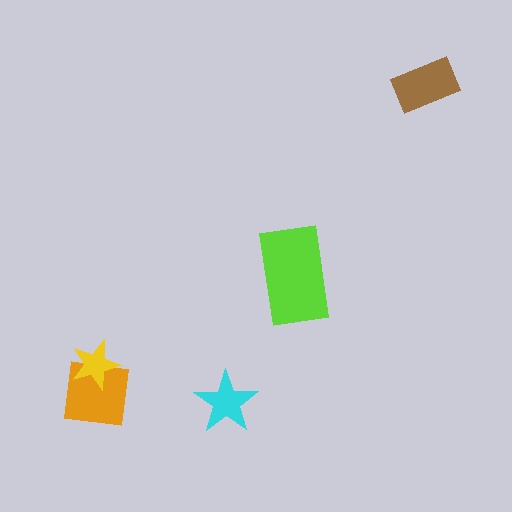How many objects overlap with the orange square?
1 object overlaps with the orange square.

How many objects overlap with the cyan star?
0 objects overlap with the cyan star.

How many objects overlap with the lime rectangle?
0 objects overlap with the lime rectangle.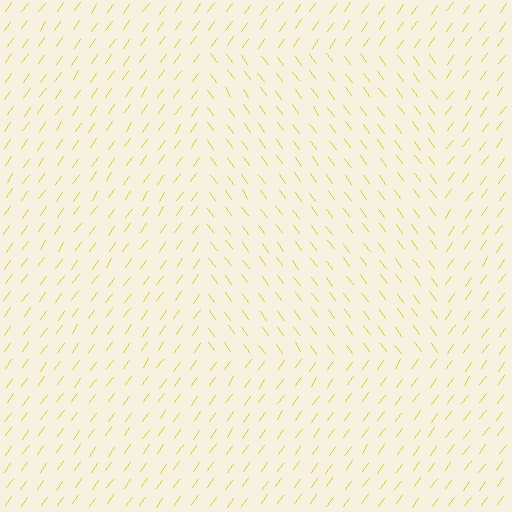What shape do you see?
I see a rectangle.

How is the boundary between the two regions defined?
The boundary is defined purely by a change in line orientation (approximately 73 degrees difference). All lines are the same color and thickness.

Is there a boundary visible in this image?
Yes, there is a texture boundary formed by a change in line orientation.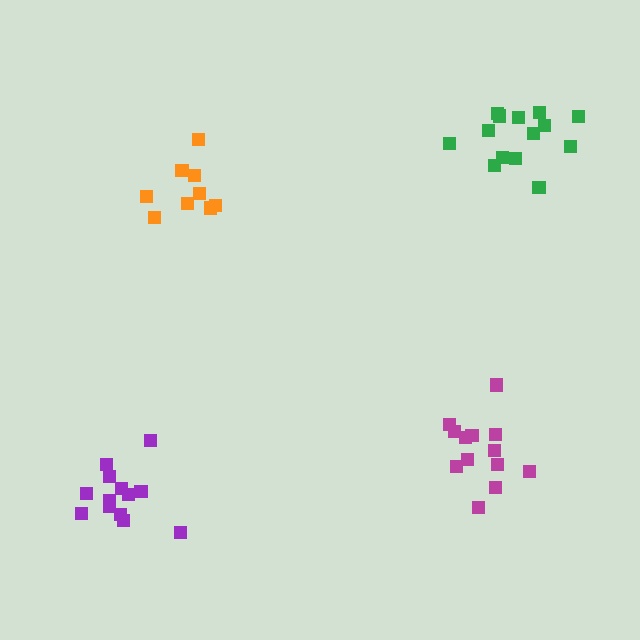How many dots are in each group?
Group 1: 13 dots, Group 2: 9 dots, Group 3: 13 dots, Group 4: 14 dots (49 total).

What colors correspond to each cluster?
The clusters are colored: purple, orange, magenta, green.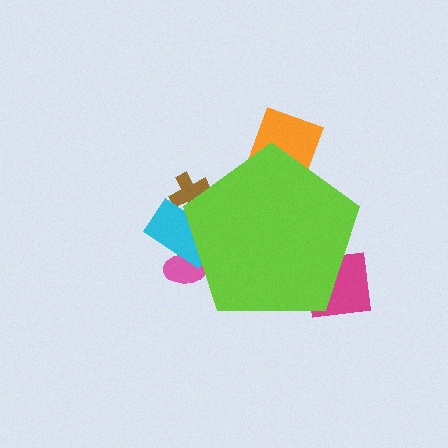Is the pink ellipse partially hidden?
Yes, the pink ellipse is partially hidden behind the lime pentagon.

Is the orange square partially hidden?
Yes, the orange square is partially hidden behind the lime pentagon.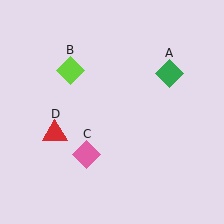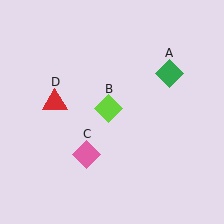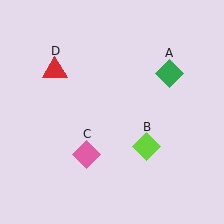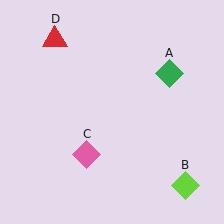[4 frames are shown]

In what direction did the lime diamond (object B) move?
The lime diamond (object B) moved down and to the right.